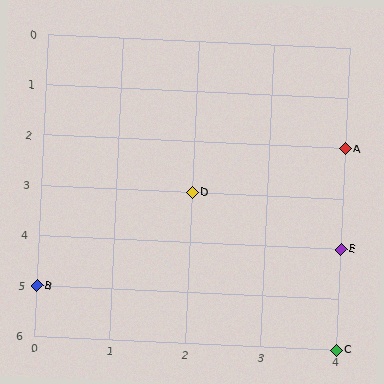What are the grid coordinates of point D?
Point D is at grid coordinates (2, 3).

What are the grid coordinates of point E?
Point E is at grid coordinates (4, 4).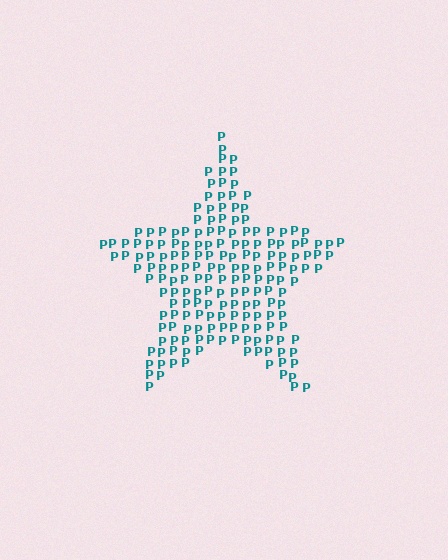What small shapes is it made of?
It is made of small letter P's.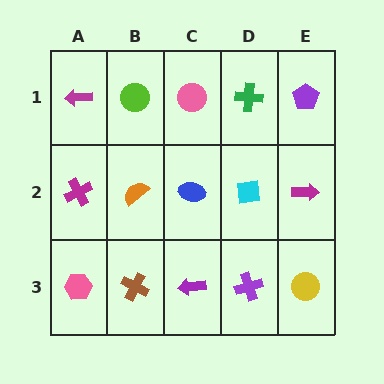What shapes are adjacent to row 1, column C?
A blue ellipse (row 2, column C), a lime circle (row 1, column B), a green cross (row 1, column D).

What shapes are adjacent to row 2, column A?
A magenta arrow (row 1, column A), a pink hexagon (row 3, column A), an orange semicircle (row 2, column B).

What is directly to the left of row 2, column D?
A blue ellipse.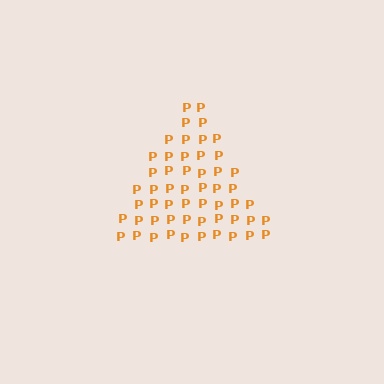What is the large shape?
The large shape is a triangle.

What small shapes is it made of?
It is made of small letter P's.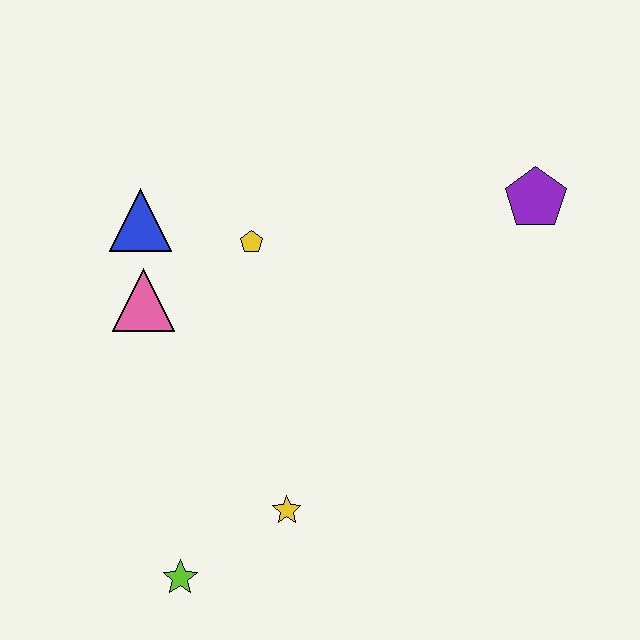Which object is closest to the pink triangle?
The blue triangle is closest to the pink triangle.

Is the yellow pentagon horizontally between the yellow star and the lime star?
Yes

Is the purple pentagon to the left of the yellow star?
No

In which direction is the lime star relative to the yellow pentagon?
The lime star is below the yellow pentagon.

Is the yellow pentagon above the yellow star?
Yes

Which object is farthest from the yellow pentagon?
The lime star is farthest from the yellow pentagon.